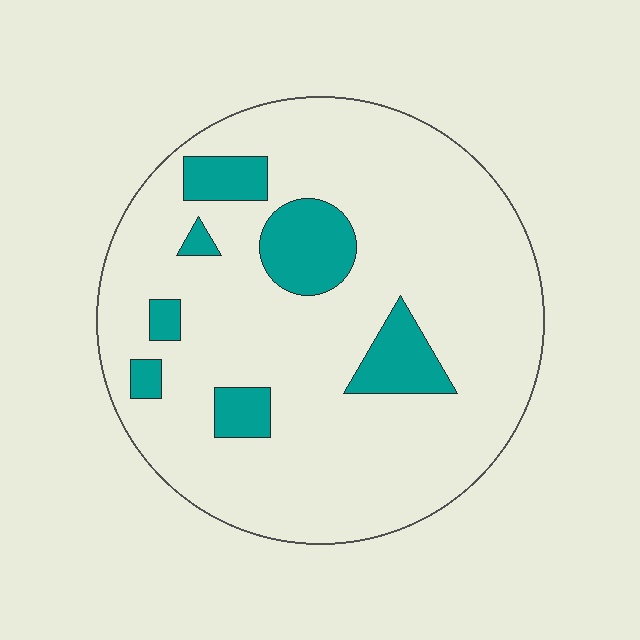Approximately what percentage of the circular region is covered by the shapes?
Approximately 15%.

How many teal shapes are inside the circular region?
7.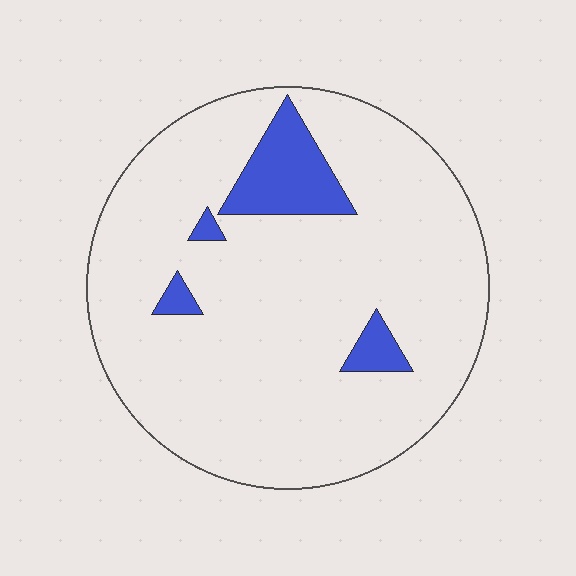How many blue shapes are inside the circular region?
4.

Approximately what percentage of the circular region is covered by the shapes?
Approximately 10%.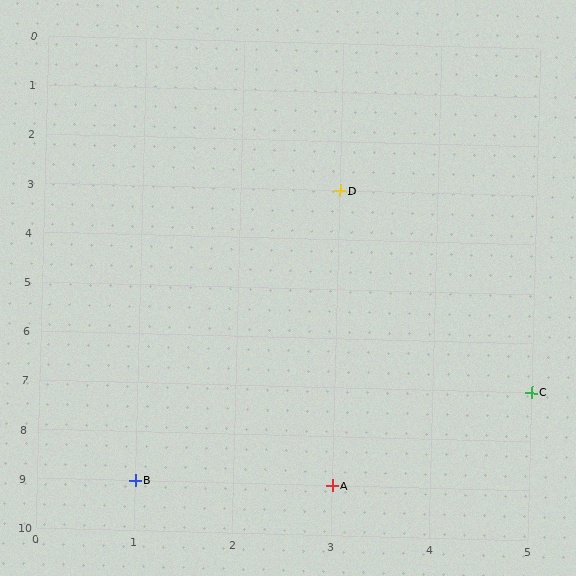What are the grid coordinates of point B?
Point B is at grid coordinates (1, 9).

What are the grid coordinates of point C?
Point C is at grid coordinates (5, 7).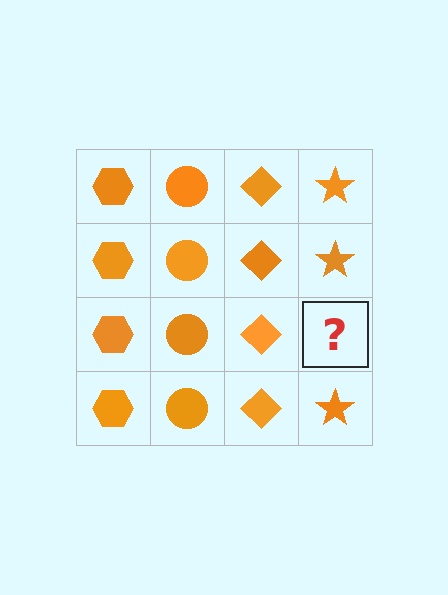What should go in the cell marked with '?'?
The missing cell should contain an orange star.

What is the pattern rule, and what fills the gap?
The rule is that each column has a consistent shape. The gap should be filled with an orange star.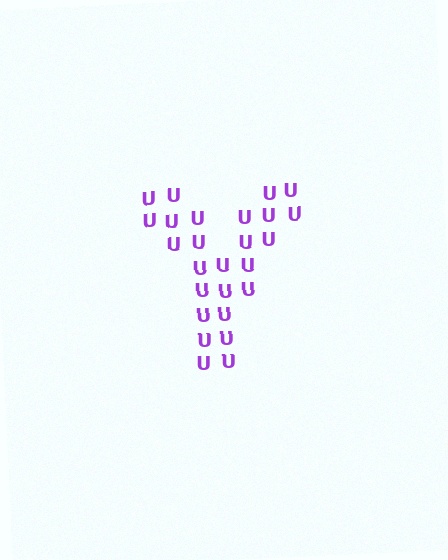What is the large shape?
The large shape is the letter Y.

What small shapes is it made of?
It is made of small letter U's.